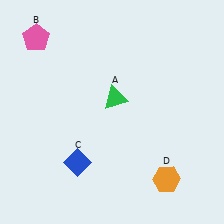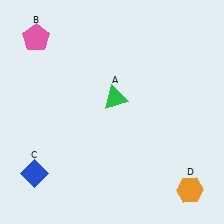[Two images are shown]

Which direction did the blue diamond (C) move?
The blue diamond (C) moved left.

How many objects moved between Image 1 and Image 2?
2 objects moved between the two images.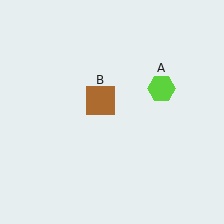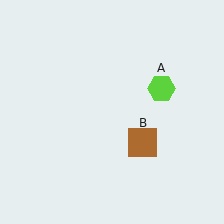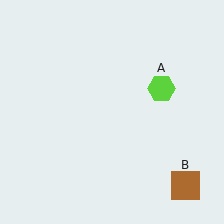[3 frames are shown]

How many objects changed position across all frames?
1 object changed position: brown square (object B).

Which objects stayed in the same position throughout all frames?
Lime hexagon (object A) remained stationary.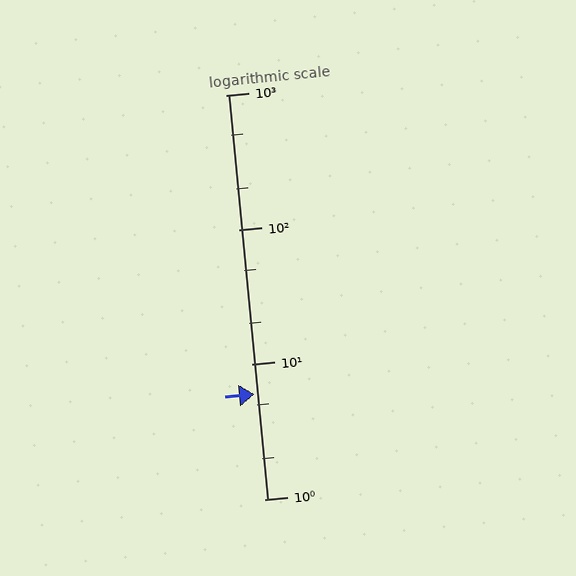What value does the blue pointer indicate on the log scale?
The pointer indicates approximately 6.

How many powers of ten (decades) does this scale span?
The scale spans 3 decades, from 1 to 1000.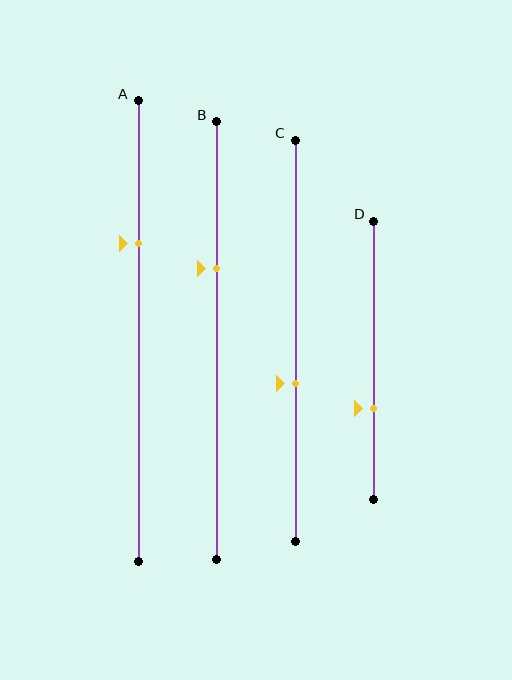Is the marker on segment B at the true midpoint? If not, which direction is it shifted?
No, the marker on segment B is shifted upward by about 16% of the segment length.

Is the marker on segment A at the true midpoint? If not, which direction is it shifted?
No, the marker on segment A is shifted upward by about 19% of the segment length.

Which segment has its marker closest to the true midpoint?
Segment C has its marker closest to the true midpoint.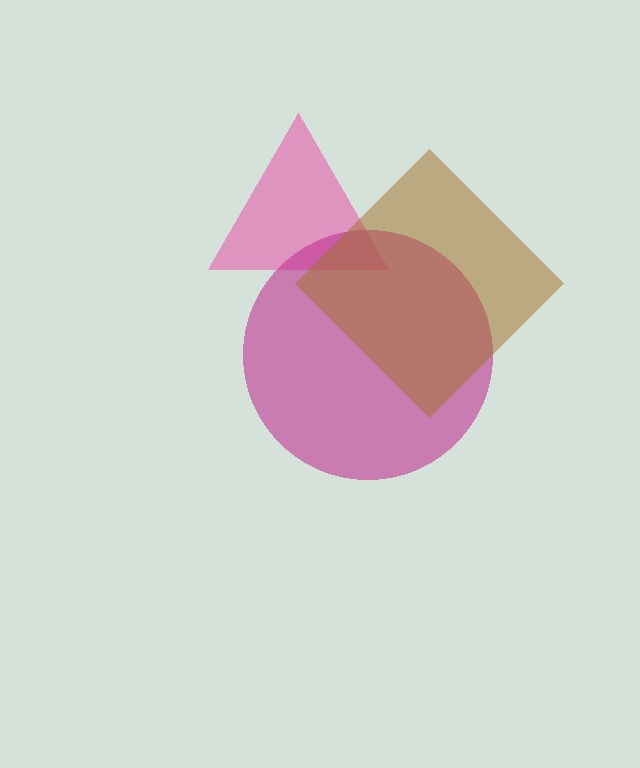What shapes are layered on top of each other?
The layered shapes are: a pink triangle, a magenta circle, a brown diamond.